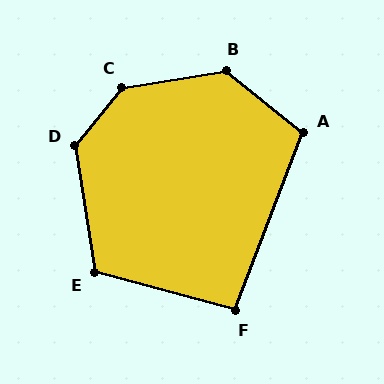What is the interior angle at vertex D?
Approximately 132 degrees (obtuse).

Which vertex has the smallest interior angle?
F, at approximately 96 degrees.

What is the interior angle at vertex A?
Approximately 108 degrees (obtuse).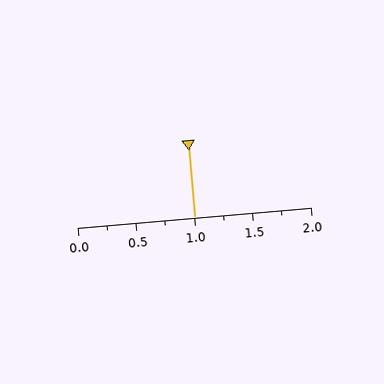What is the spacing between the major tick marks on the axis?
The major ticks are spaced 0.5 apart.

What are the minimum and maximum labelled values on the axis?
The axis runs from 0.0 to 2.0.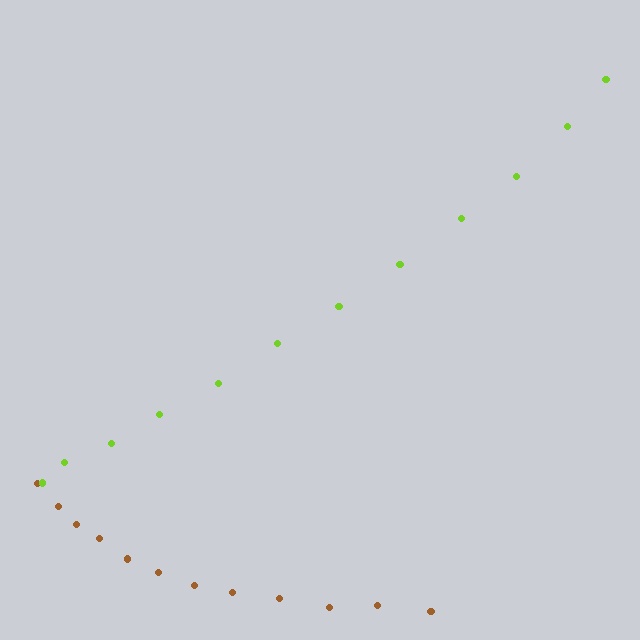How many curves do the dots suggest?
There are 2 distinct paths.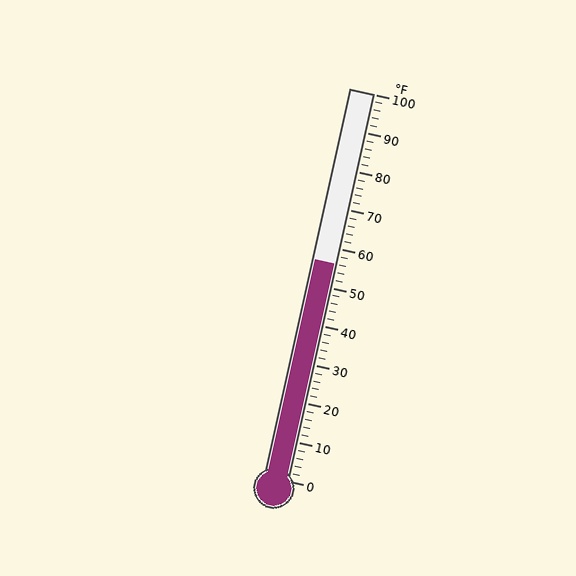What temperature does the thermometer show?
The thermometer shows approximately 56°F.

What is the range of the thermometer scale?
The thermometer scale ranges from 0°F to 100°F.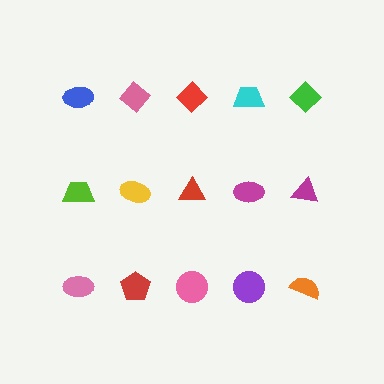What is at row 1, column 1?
A blue ellipse.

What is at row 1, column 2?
A pink diamond.